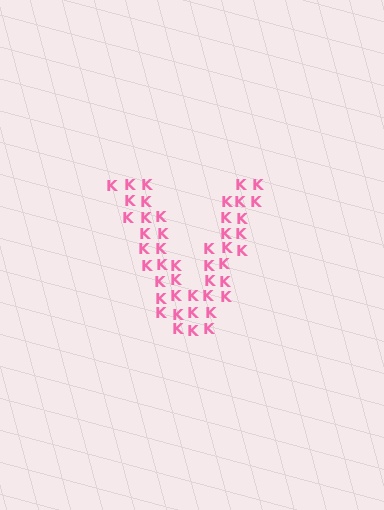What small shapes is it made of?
It is made of small letter K's.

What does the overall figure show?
The overall figure shows the letter V.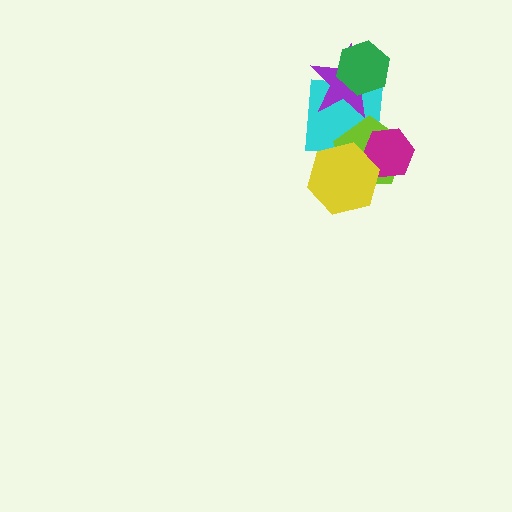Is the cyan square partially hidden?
Yes, it is partially covered by another shape.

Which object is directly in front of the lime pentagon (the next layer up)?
The magenta hexagon is directly in front of the lime pentagon.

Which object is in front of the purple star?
The green hexagon is in front of the purple star.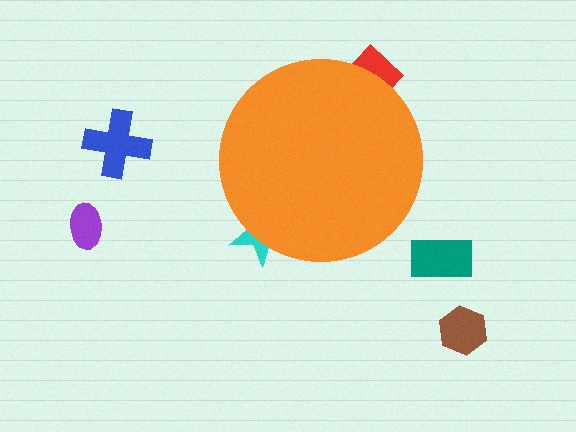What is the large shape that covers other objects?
An orange circle.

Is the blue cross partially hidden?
No, the blue cross is fully visible.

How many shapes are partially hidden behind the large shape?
2 shapes are partially hidden.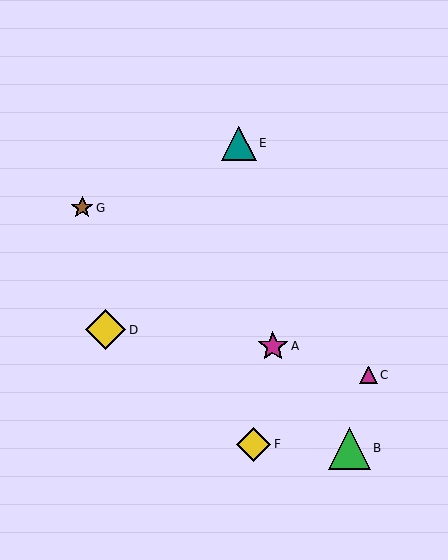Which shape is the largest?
The green triangle (labeled B) is the largest.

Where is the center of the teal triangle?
The center of the teal triangle is at (239, 143).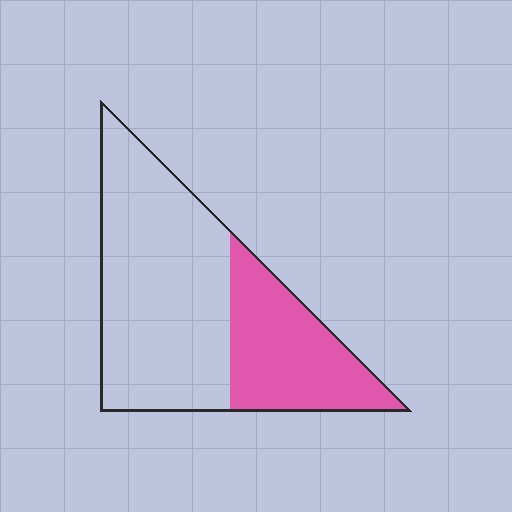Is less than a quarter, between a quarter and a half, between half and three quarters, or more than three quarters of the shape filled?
Between a quarter and a half.